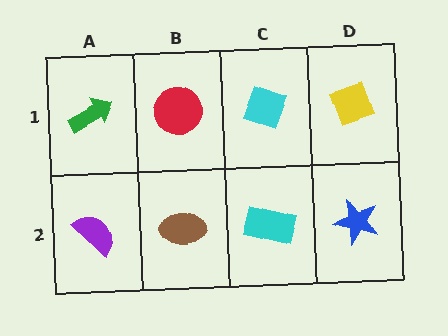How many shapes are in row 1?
4 shapes.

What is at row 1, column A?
A green arrow.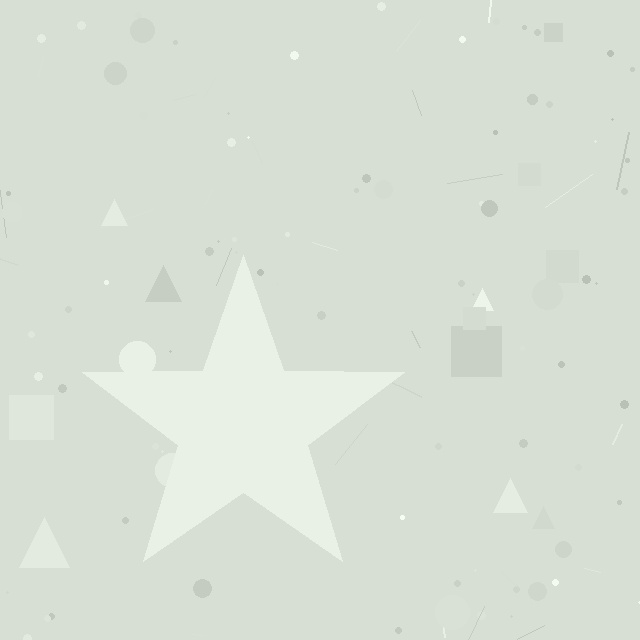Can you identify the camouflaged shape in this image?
The camouflaged shape is a star.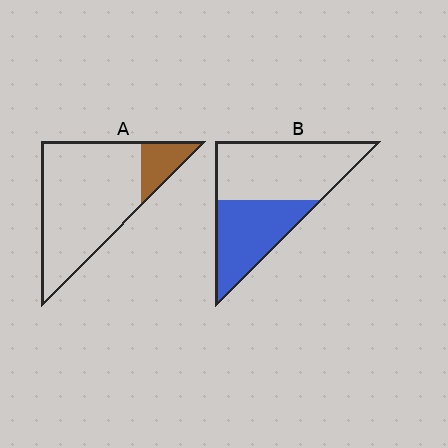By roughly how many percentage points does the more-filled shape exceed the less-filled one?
By roughly 25 percentage points (B over A).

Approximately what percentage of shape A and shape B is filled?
A is approximately 15% and B is approximately 40%.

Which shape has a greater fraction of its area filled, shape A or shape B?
Shape B.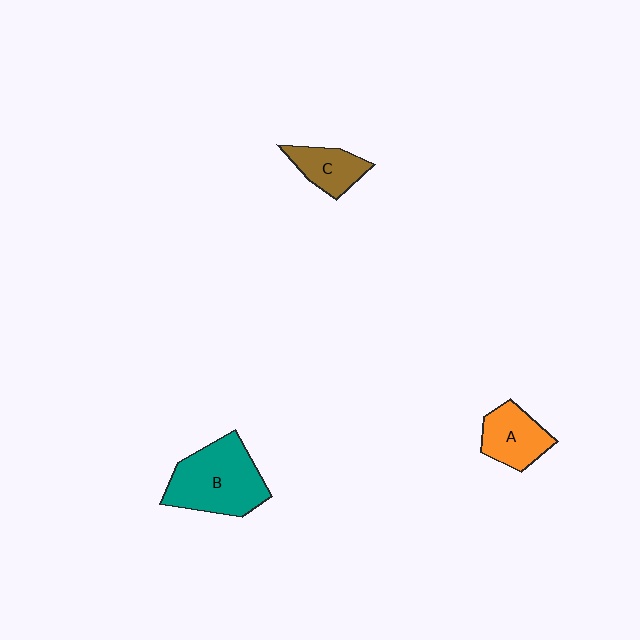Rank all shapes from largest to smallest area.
From largest to smallest: B (teal), A (orange), C (brown).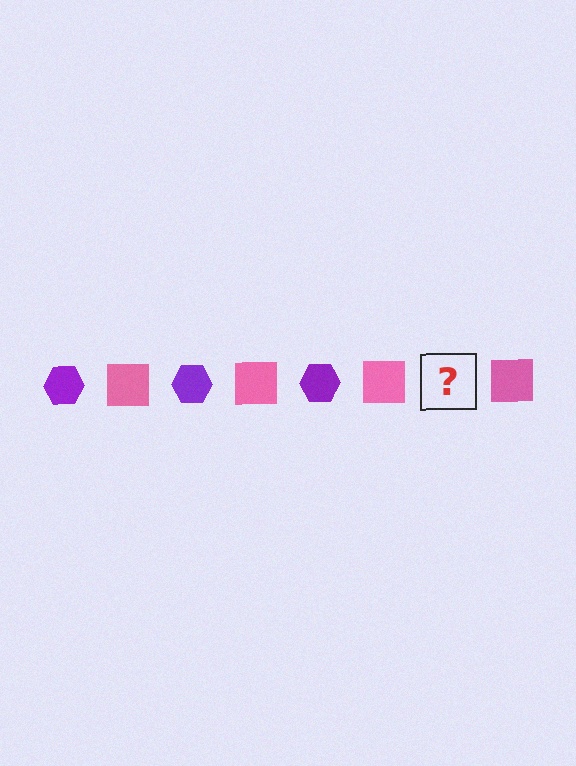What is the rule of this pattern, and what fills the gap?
The rule is that the pattern alternates between purple hexagon and pink square. The gap should be filled with a purple hexagon.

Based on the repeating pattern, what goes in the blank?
The blank should be a purple hexagon.